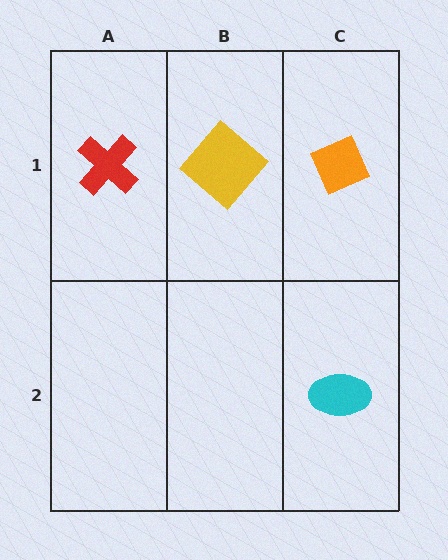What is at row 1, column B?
A yellow diamond.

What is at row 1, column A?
A red cross.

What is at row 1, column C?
An orange diamond.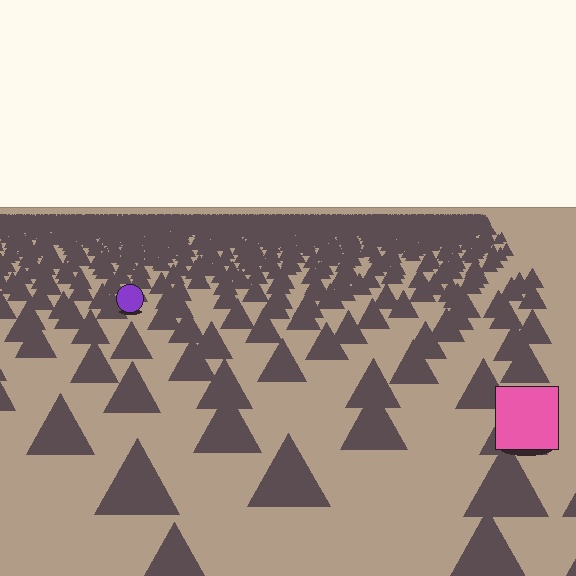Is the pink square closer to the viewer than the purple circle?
Yes. The pink square is closer — you can tell from the texture gradient: the ground texture is coarser near it.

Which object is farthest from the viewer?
The purple circle is farthest from the viewer. It appears smaller and the ground texture around it is denser.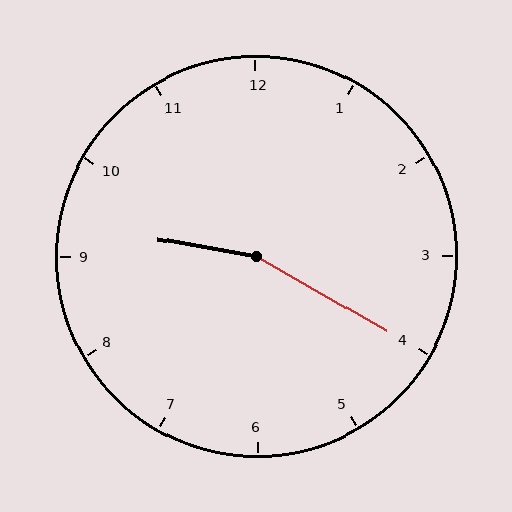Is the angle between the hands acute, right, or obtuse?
It is obtuse.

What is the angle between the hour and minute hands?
Approximately 160 degrees.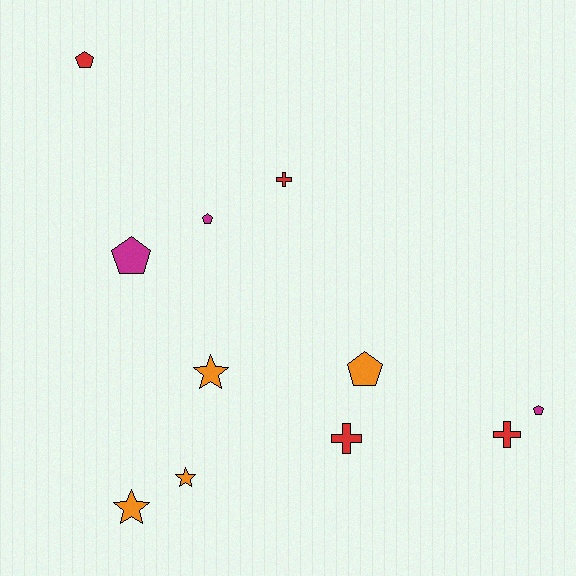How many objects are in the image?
There are 11 objects.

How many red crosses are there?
There are 3 red crosses.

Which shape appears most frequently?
Pentagon, with 5 objects.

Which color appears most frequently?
Red, with 4 objects.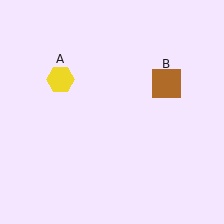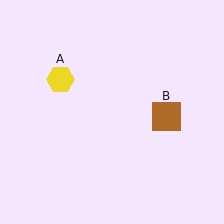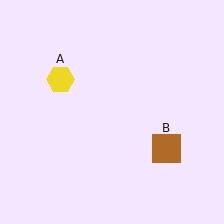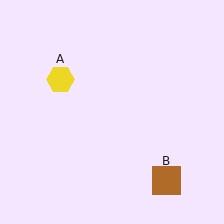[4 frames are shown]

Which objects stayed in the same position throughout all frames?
Yellow hexagon (object A) remained stationary.